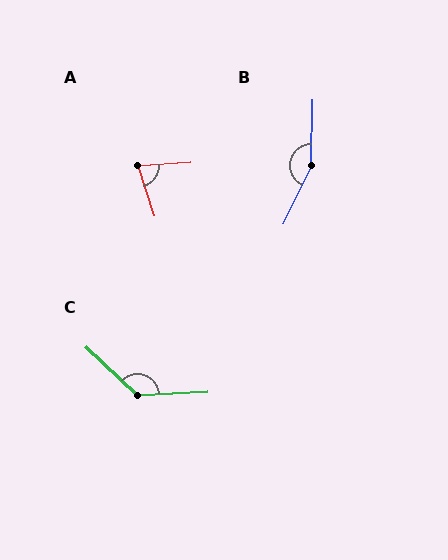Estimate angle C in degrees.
Approximately 133 degrees.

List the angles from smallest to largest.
A (76°), C (133°), B (155°).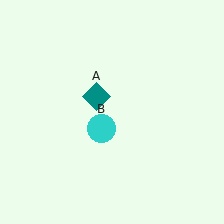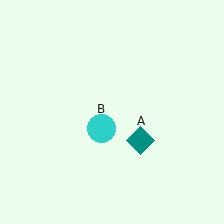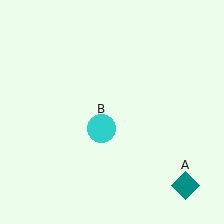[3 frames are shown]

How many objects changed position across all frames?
1 object changed position: teal diamond (object A).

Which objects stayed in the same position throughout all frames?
Cyan circle (object B) remained stationary.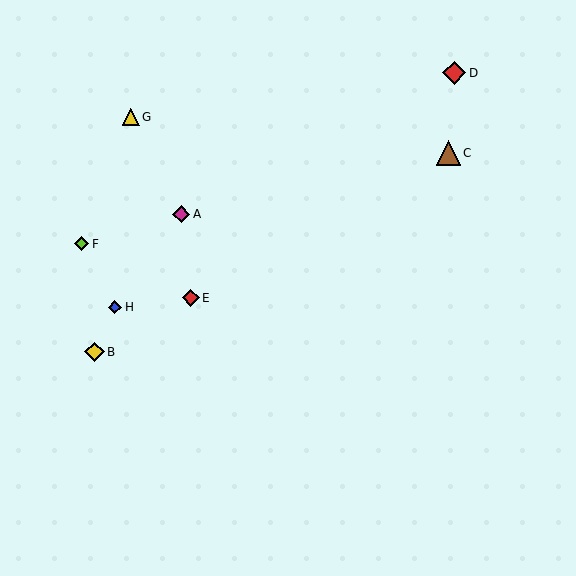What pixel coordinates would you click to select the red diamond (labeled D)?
Click at (454, 73) to select the red diamond D.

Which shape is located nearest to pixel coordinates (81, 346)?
The yellow diamond (labeled B) at (95, 352) is nearest to that location.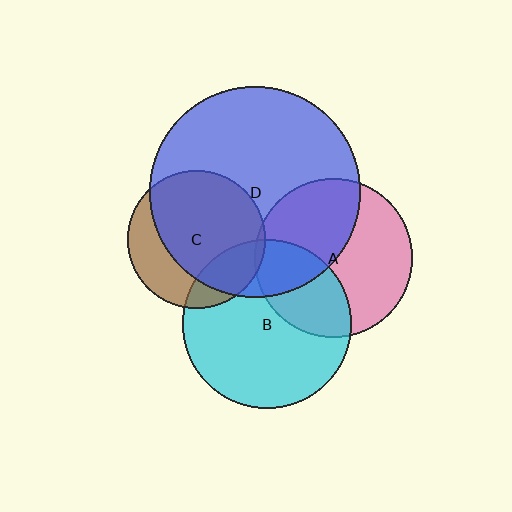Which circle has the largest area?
Circle D (blue).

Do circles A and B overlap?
Yes.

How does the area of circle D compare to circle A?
Approximately 1.8 times.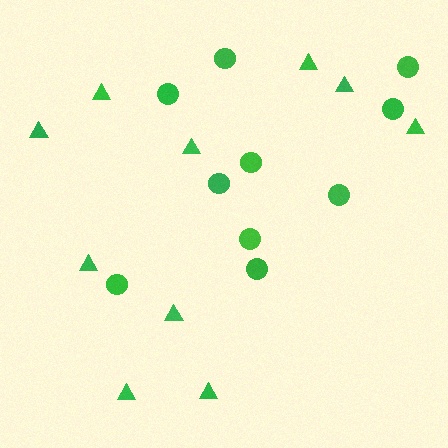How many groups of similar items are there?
There are 2 groups: one group of circles (10) and one group of triangles (10).